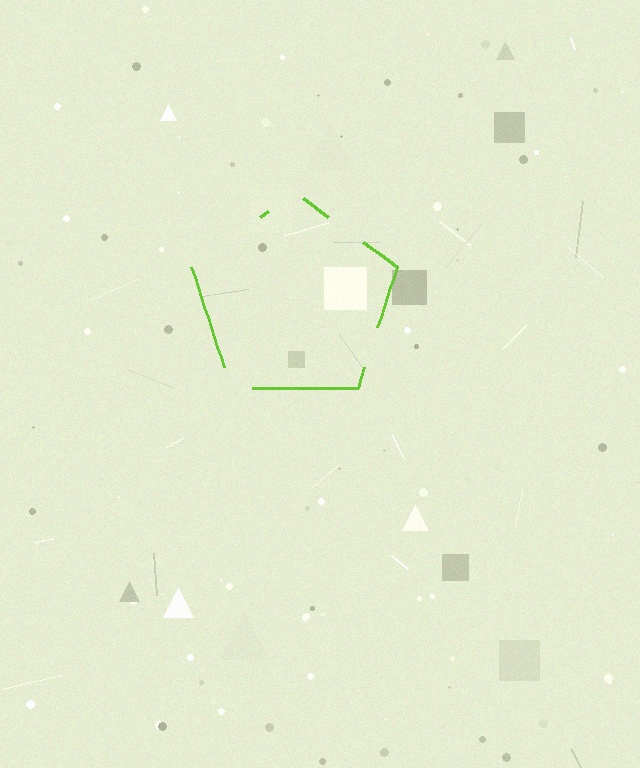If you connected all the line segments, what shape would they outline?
They would outline a pentagon.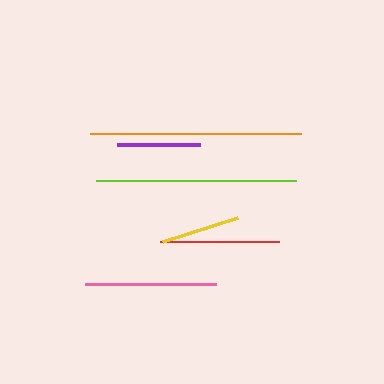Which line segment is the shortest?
The yellow line is the shortest at approximately 79 pixels.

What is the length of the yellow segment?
The yellow segment is approximately 79 pixels long.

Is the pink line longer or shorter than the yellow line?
The pink line is longer than the yellow line.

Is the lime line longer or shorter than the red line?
The lime line is longer than the red line.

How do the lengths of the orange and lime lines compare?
The orange and lime lines are approximately the same length.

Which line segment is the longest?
The orange line is the longest at approximately 210 pixels.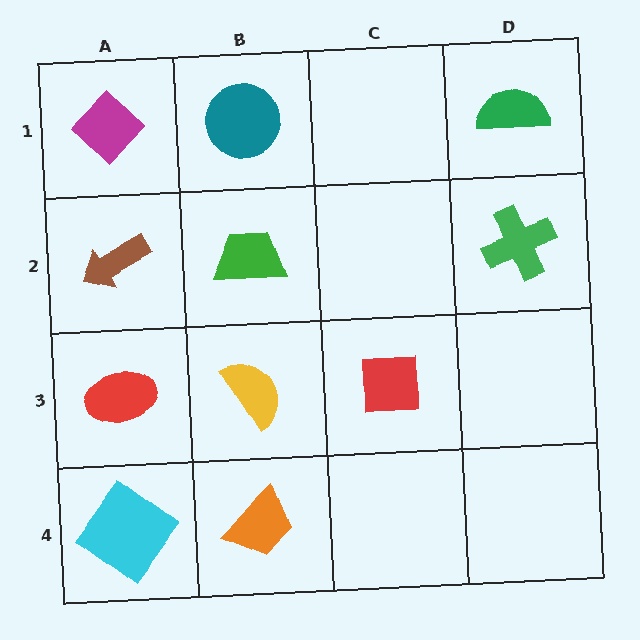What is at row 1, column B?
A teal circle.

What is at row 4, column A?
A cyan diamond.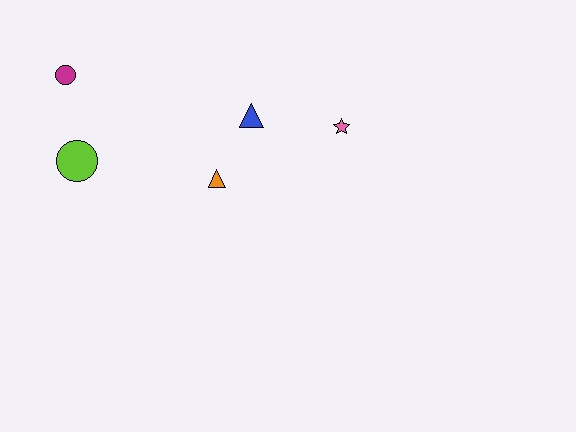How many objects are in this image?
There are 5 objects.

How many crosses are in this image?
There are no crosses.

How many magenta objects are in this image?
There is 1 magenta object.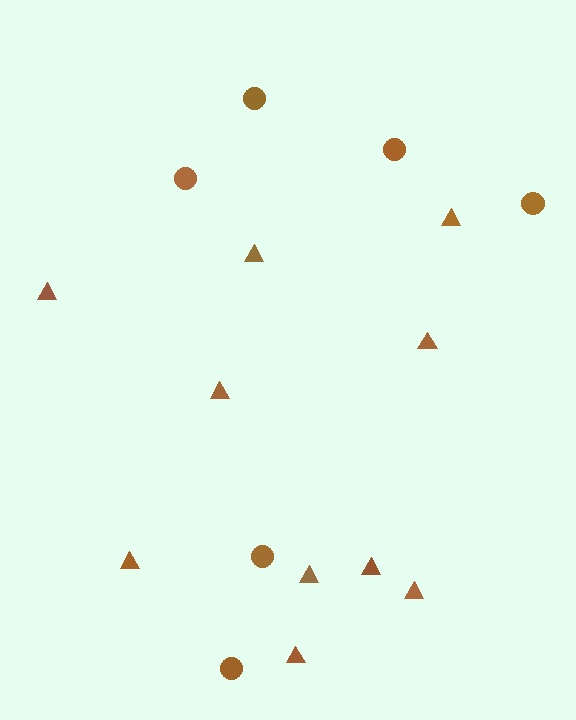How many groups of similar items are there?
There are 2 groups: one group of circles (6) and one group of triangles (10).